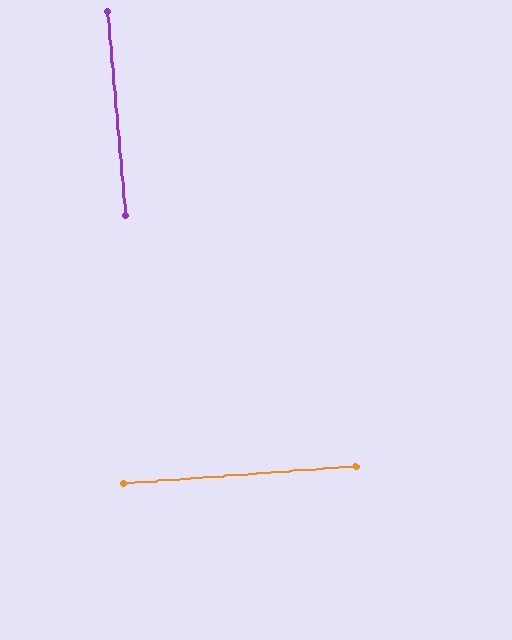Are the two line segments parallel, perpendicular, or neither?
Perpendicular — they meet at approximately 89°.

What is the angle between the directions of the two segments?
Approximately 89 degrees.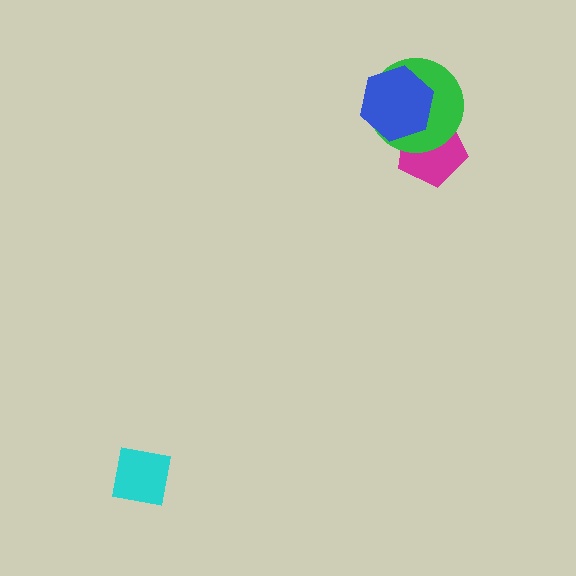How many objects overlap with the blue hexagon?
2 objects overlap with the blue hexagon.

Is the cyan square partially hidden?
No, no other shape covers it.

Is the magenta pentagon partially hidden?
Yes, it is partially covered by another shape.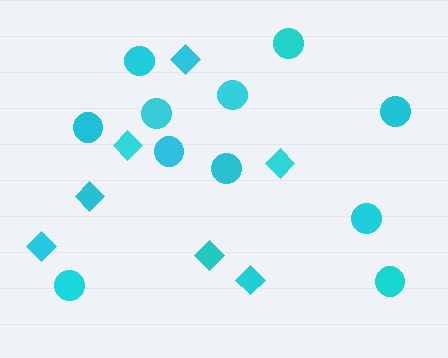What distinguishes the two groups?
There are 2 groups: one group of diamonds (7) and one group of circles (11).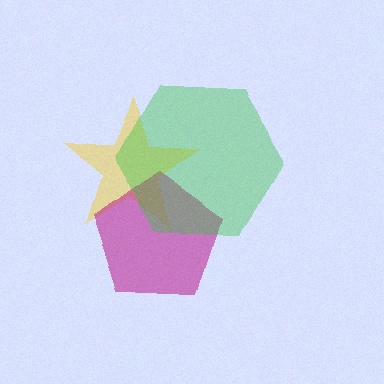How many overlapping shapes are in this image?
There are 3 overlapping shapes in the image.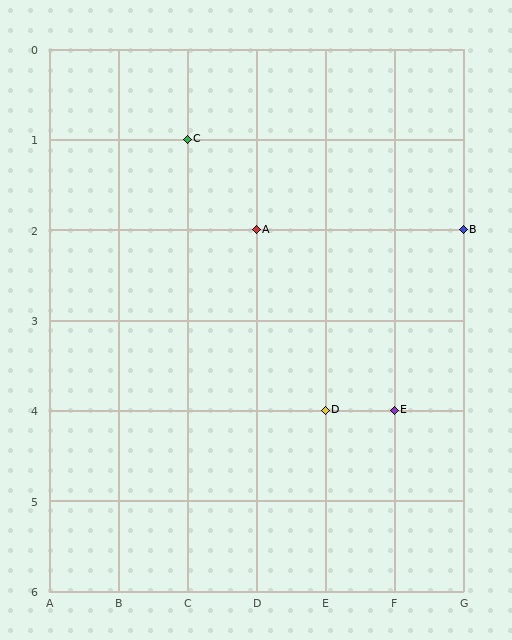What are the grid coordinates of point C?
Point C is at grid coordinates (C, 1).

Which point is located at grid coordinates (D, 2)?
Point A is at (D, 2).